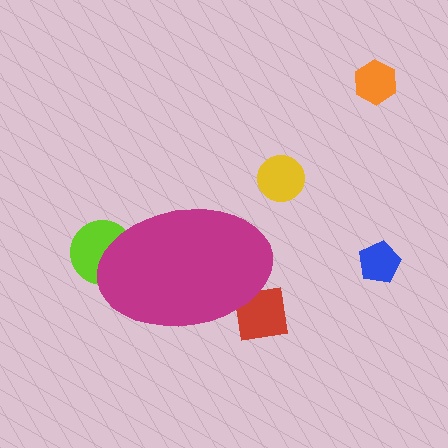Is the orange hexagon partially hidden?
No, the orange hexagon is fully visible.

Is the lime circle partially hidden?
Yes, the lime circle is partially hidden behind the magenta ellipse.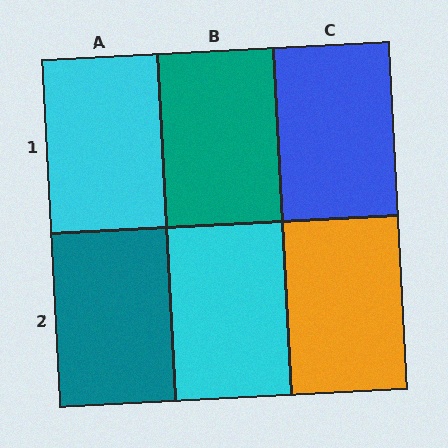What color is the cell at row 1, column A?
Cyan.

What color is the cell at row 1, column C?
Blue.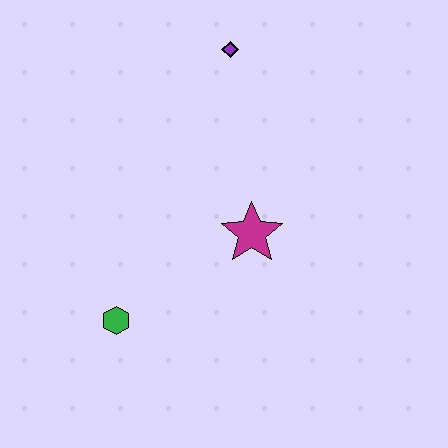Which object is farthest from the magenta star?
The purple diamond is farthest from the magenta star.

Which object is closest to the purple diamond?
The magenta star is closest to the purple diamond.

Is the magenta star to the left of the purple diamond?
No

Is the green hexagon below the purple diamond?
Yes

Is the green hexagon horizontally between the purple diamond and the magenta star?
No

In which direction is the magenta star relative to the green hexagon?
The magenta star is to the right of the green hexagon.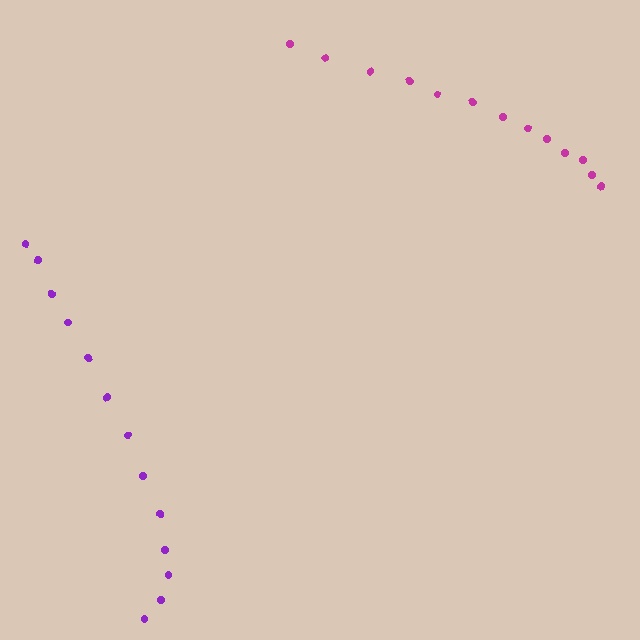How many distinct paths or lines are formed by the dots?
There are 2 distinct paths.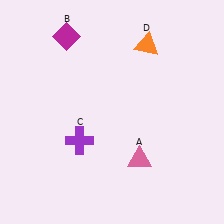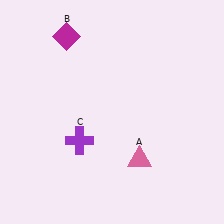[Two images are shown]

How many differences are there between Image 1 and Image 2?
There is 1 difference between the two images.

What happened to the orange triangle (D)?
The orange triangle (D) was removed in Image 2. It was in the top-right area of Image 1.